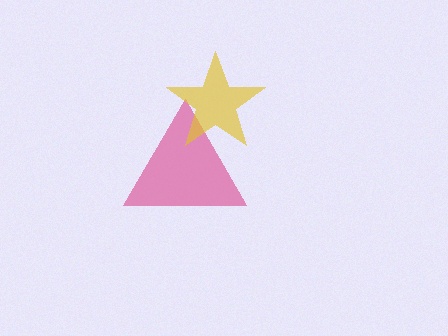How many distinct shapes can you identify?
There are 2 distinct shapes: a pink triangle, a yellow star.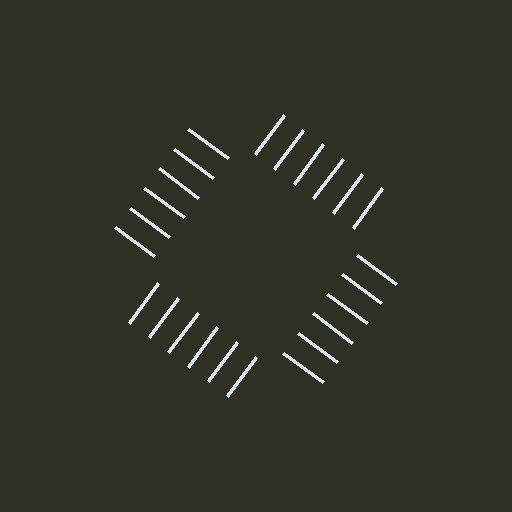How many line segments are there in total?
24 — 6 along each of the 4 edges.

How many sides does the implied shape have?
4 sides — the line-ends trace a square.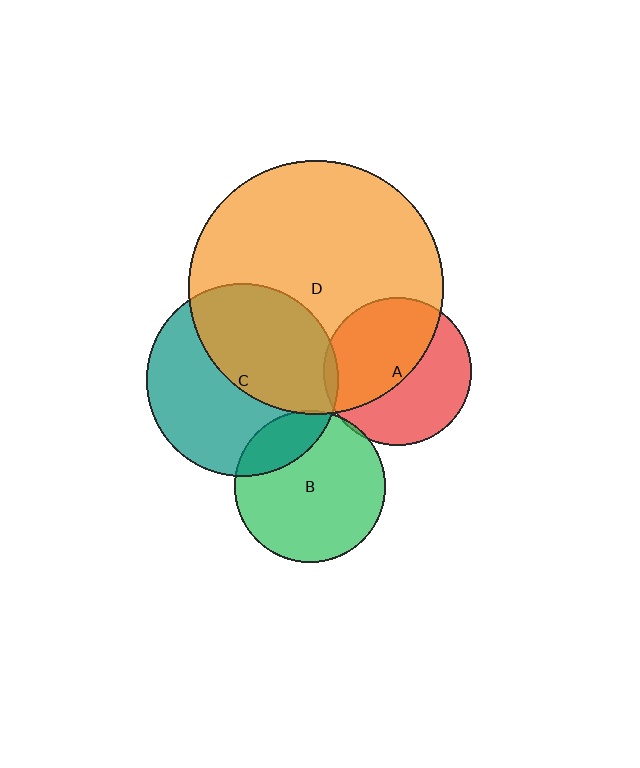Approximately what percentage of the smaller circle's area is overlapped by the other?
Approximately 20%.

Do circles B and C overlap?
Yes.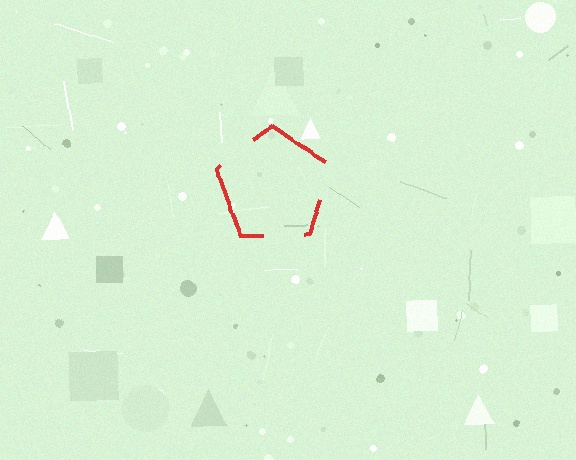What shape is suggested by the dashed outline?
The dashed outline suggests a pentagon.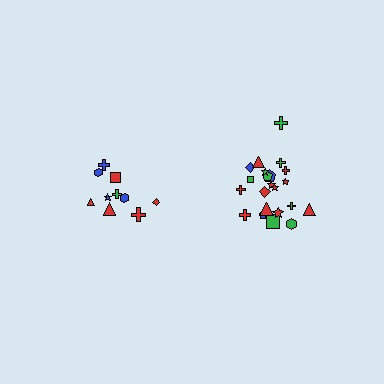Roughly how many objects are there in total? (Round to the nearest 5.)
Roughly 30 objects in total.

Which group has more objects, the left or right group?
The right group.